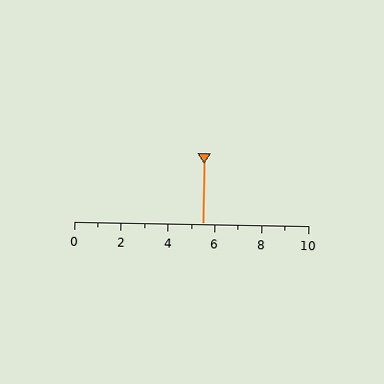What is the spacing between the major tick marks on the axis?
The major ticks are spaced 2 apart.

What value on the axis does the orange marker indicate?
The marker indicates approximately 5.5.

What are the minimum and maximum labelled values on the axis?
The axis runs from 0 to 10.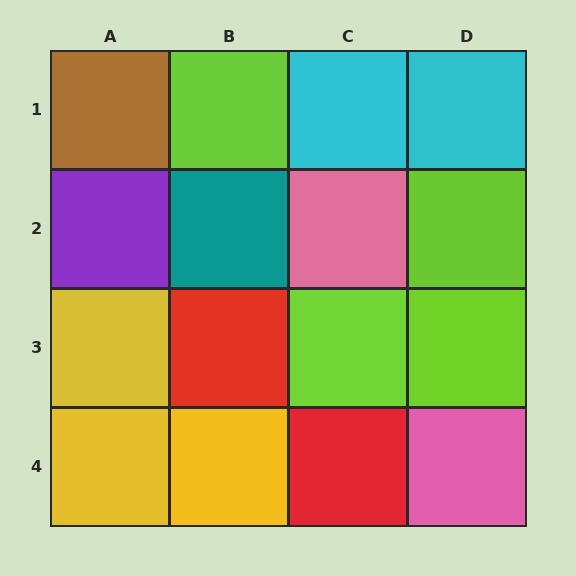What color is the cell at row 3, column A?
Yellow.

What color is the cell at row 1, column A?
Brown.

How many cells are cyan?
2 cells are cyan.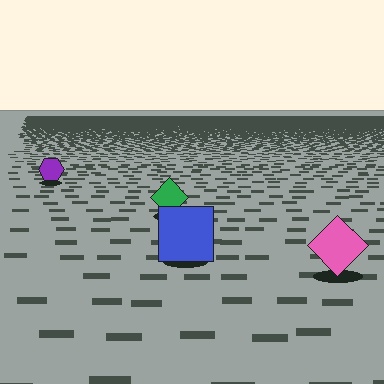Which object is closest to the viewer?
The pink diamond is closest. The texture marks near it are larger and more spread out.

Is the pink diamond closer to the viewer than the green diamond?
Yes. The pink diamond is closer — you can tell from the texture gradient: the ground texture is coarser near it.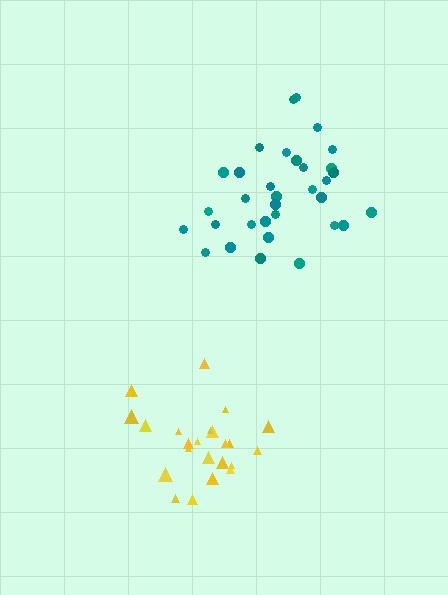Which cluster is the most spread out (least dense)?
Teal.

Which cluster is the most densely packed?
Yellow.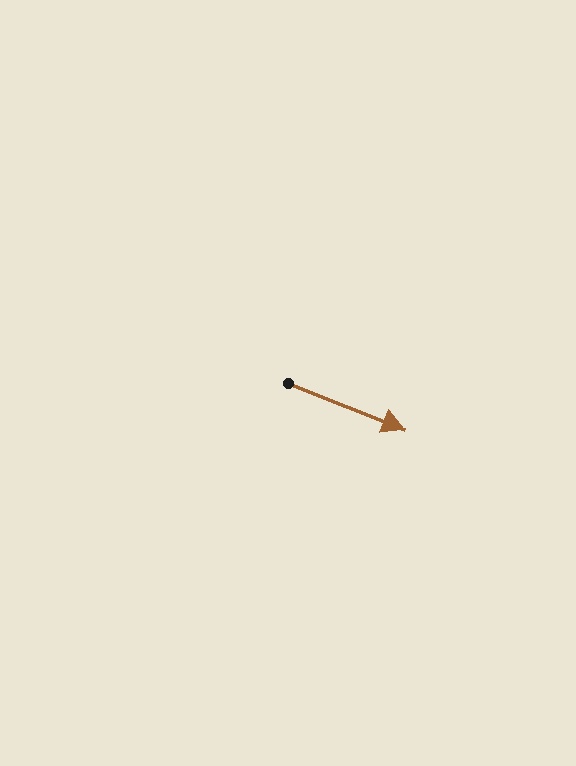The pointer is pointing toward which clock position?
Roughly 4 o'clock.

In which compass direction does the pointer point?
East.